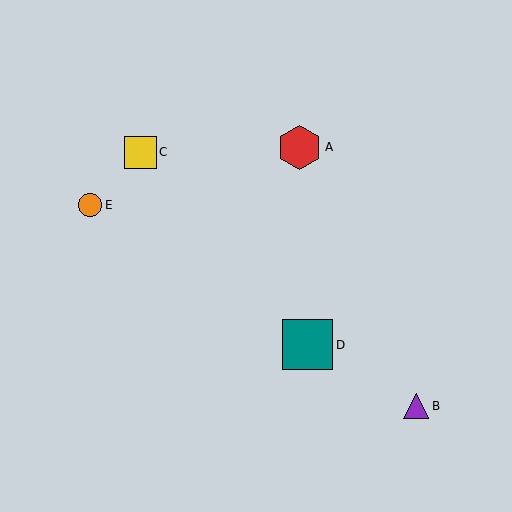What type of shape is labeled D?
Shape D is a teal square.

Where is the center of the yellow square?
The center of the yellow square is at (140, 152).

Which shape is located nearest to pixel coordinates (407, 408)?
The purple triangle (labeled B) at (416, 406) is nearest to that location.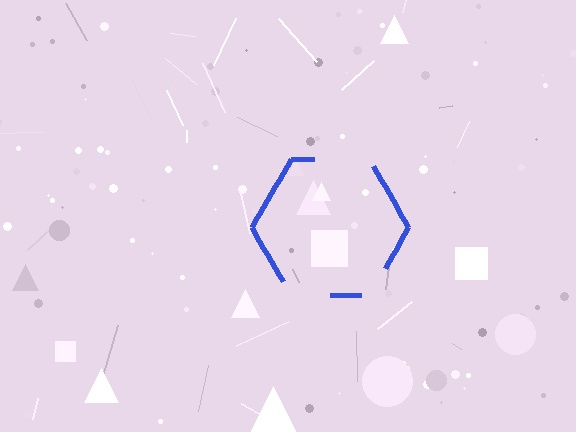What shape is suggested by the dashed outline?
The dashed outline suggests a hexagon.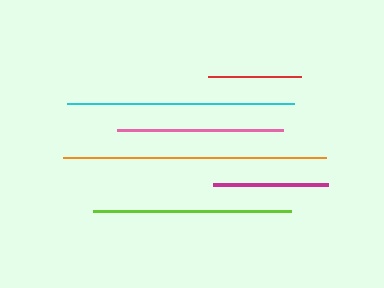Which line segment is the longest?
The orange line is the longest at approximately 262 pixels.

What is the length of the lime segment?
The lime segment is approximately 198 pixels long.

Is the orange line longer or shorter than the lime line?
The orange line is longer than the lime line.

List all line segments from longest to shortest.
From longest to shortest: orange, cyan, lime, pink, magenta, red.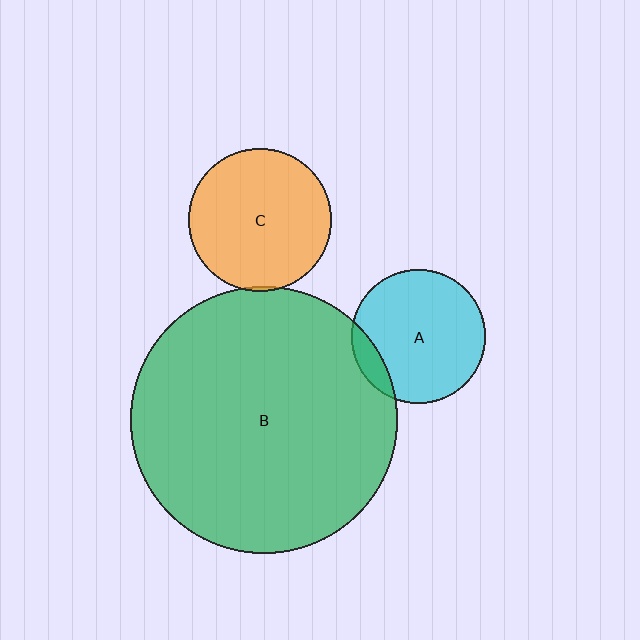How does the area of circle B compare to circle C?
Approximately 3.5 times.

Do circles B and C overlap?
Yes.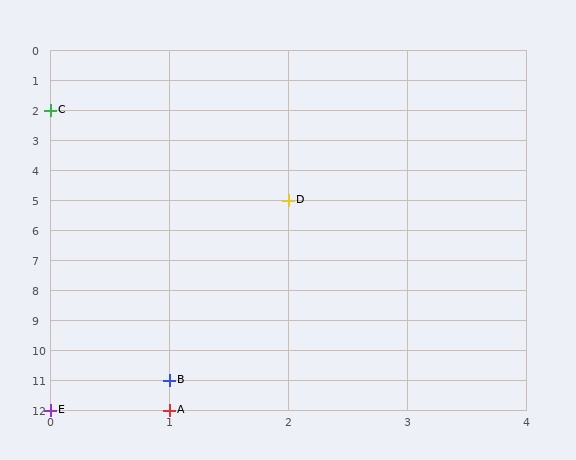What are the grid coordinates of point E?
Point E is at grid coordinates (0, 12).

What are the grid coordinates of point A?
Point A is at grid coordinates (1, 12).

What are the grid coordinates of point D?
Point D is at grid coordinates (2, 5).